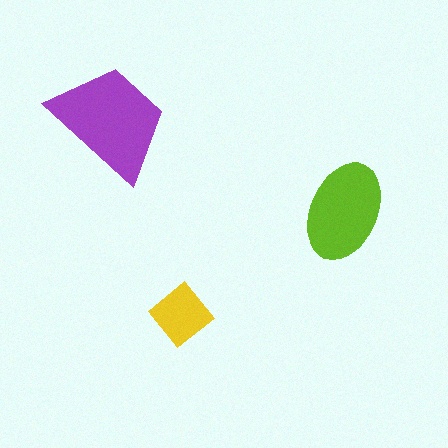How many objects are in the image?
There are 3 objects in the image.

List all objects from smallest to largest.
The yellow diamond, the lime ellipse, the purple trapezoid.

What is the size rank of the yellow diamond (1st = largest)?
3rd.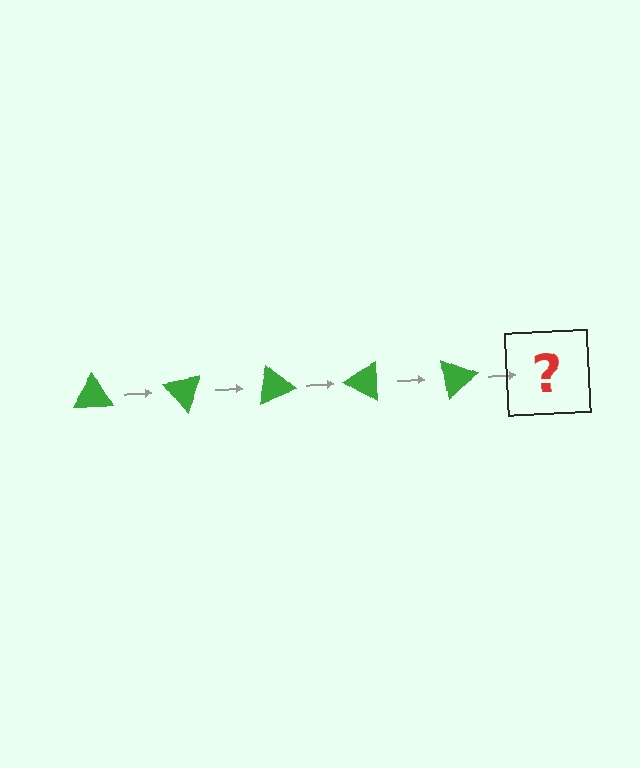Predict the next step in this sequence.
The next step is a green triangle rotated 250 degrees.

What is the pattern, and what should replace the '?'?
The pattern is that the triangle rotates 50 degrees each step. The '?' should be a green triangle rotated 250 degrees.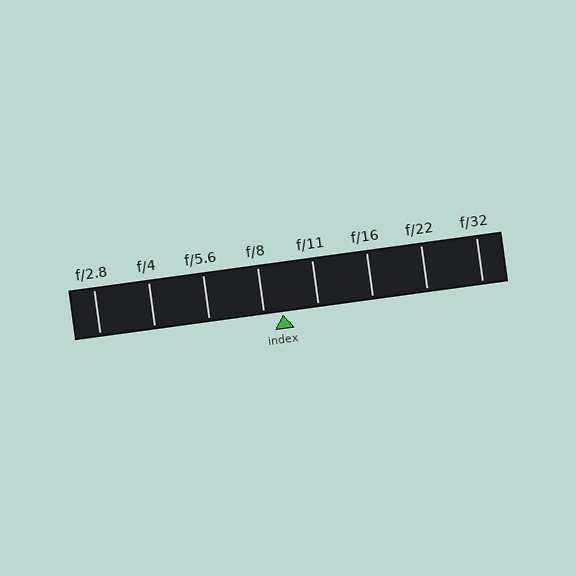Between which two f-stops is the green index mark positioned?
The index mark is between f/8 and f/11.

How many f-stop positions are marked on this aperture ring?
There are 8 f-stop positions marked.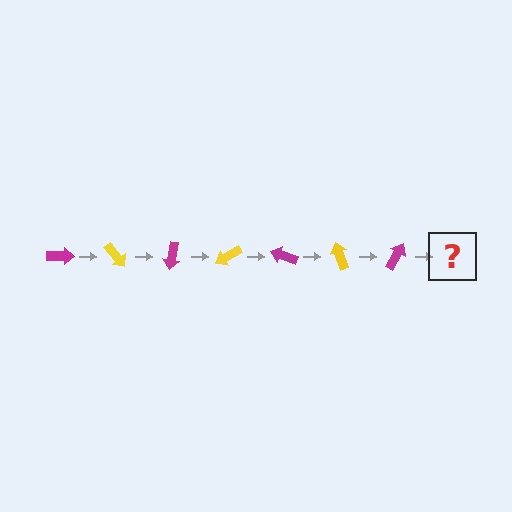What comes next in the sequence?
The next element should be a yellow arrow, rotated 350 degrees from the start.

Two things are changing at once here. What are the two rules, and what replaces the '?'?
The two rules are that it rotates 50 degrees each step and the color cycles through magenta and yellow. The '?' should be a yellow arrow, rotated 350 degrees from the start.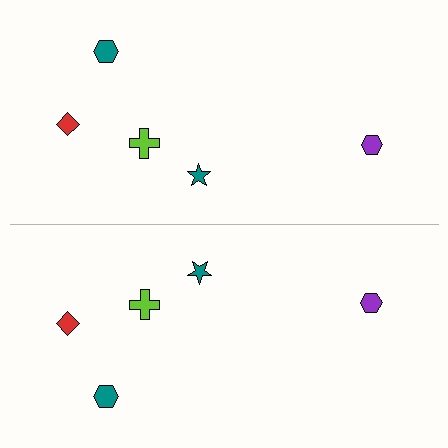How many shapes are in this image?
There are 10 shapes in this image.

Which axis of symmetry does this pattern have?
The pattern has a horizontal axis of symmetry running through the center of the image.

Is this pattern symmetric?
Yes, this pattern has bilateral (reflection) symmetry.